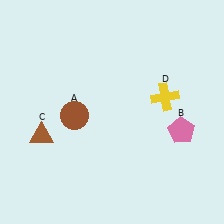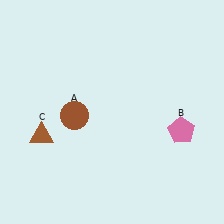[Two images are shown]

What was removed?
The yellow cross (D) was removed in Image 2.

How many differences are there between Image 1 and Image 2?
There is 1 difference between the two images.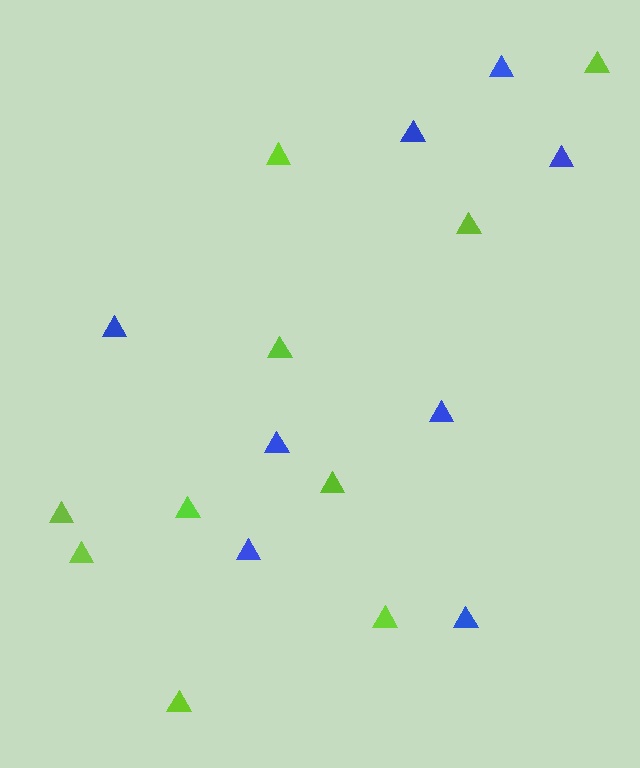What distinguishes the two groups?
There are 2 groups: one group of blue triangles (8) and one group of lime triangles (10).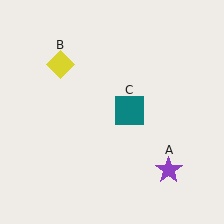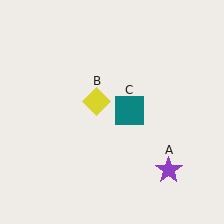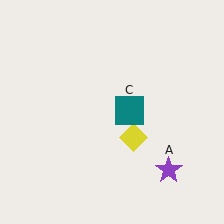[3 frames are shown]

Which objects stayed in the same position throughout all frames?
Purple star (object A) and teal square (object C) remained stationary.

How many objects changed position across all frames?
1 object changed position: yellow diamond (object B).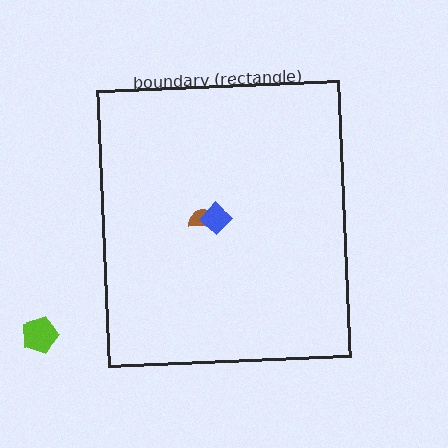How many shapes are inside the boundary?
2 inside, 1 outside.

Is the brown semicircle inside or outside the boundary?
Inside.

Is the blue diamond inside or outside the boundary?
Inside.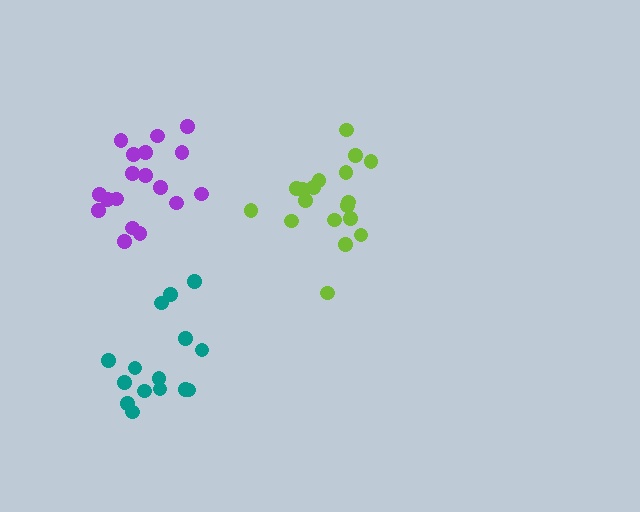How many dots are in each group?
Group 1: 15 dots, Group 2: 18 dots, Group 3: 18 dots (51 total).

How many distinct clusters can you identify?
There are 3 distinct clusters.